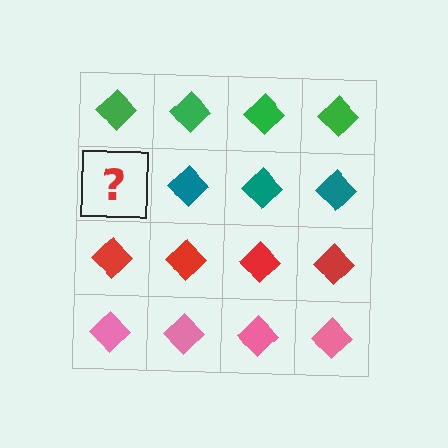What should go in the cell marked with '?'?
The missing cell should contain a teal diamond.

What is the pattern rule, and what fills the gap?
The rule is that each row has a consistent color. The gap should be filled with a teal diamond.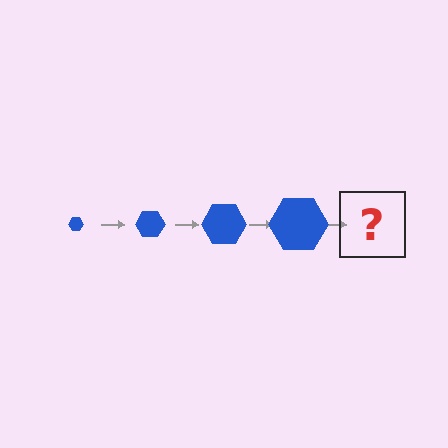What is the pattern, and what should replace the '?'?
The pattern is that the hexagon gets progressively larger each step. The '?' should be a blue hexagon, larger than the previous one.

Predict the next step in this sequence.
The next step is a blue hexagon, larger than the previous one.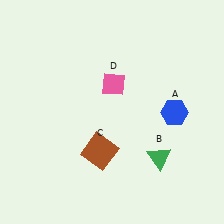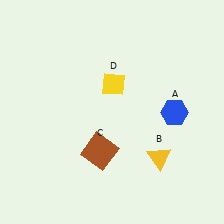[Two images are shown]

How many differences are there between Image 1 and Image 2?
There are 2 differences between the two images.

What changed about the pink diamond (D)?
In Image 1, D is pink. In Image 2, it changed to yellow.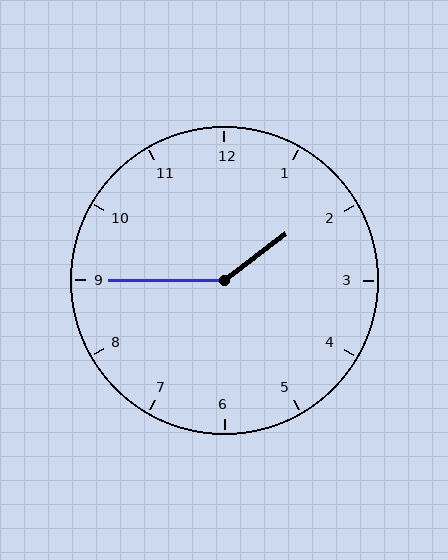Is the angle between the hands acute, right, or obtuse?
It is obtuse.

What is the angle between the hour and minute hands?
Approximately 142 degrees.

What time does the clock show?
1:45.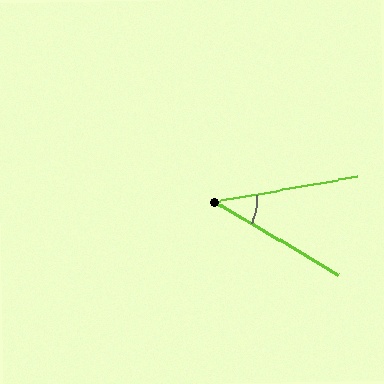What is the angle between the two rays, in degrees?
Approximately 41 degrees.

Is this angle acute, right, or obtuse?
It is acute.